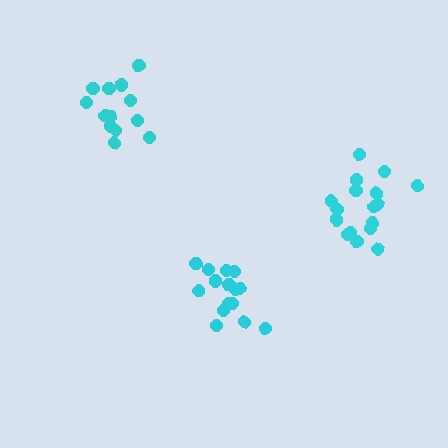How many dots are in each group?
Group 1: 15 dots, Group 2: 17 dots, Group 3: 13 dots (45 total).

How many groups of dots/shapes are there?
There are 3 groups.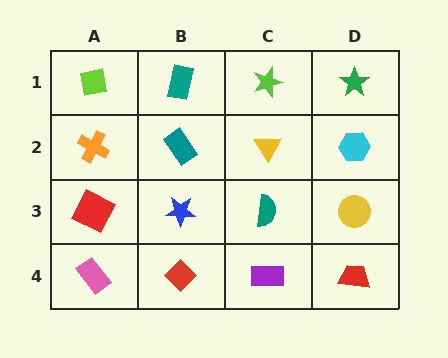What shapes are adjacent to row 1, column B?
A teal rectangle (row 2, column B), a lime square (row 1, column A), a lime star (row 1, column C).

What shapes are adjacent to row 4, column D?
A yellow circle (row 3, column D), a purple rectangle (row 4, column C).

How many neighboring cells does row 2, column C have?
4.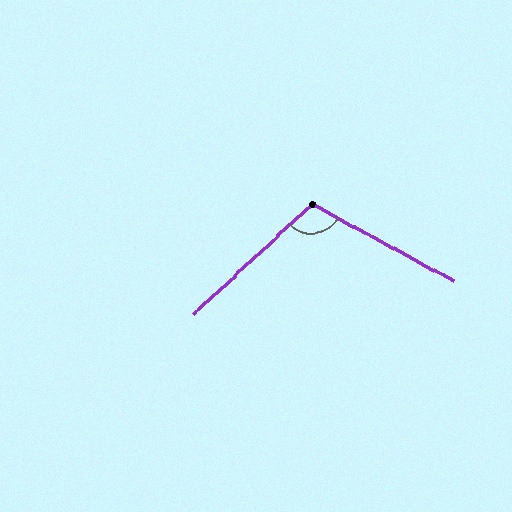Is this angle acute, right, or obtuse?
It is obtuse.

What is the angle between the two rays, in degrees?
Approximately 109 degrees.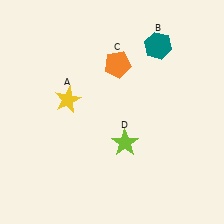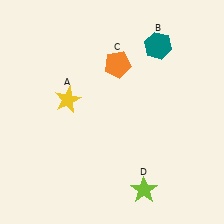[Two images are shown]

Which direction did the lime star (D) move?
The lime star (D) moved down.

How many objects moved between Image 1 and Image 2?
1 object moved between the two images.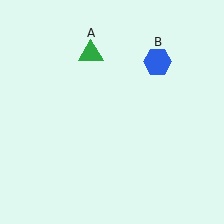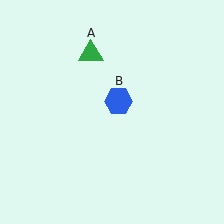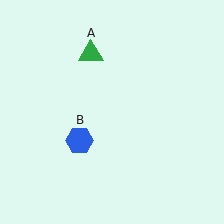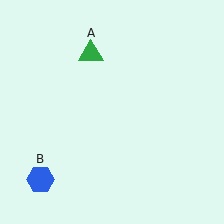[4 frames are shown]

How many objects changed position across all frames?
1 object changed position: blue hexagon (object B).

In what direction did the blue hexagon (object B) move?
The blue hexagon (object B) moved down and to the left.